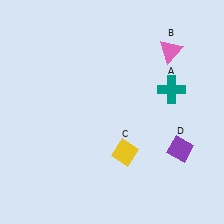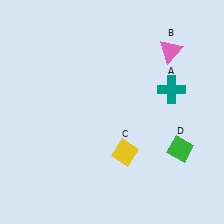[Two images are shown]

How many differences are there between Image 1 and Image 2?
There is 1 difference between the two images.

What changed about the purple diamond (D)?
In Image 1, D is purple. In Image 2, it changed to green.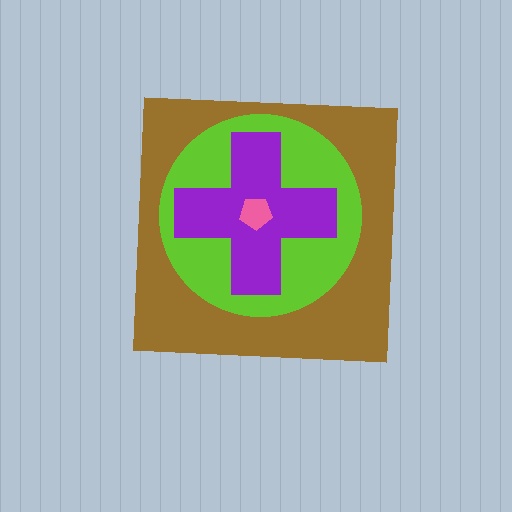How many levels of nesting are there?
4.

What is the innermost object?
The pink pentagon.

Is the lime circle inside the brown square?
Yes.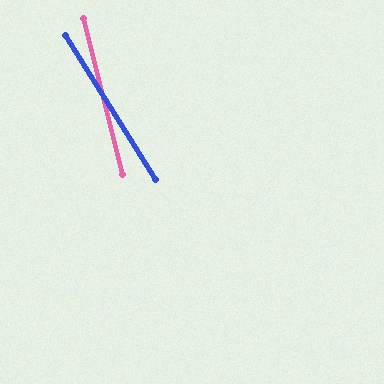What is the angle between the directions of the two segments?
Approximately 18 degrees.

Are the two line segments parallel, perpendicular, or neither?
Neither parallel nor perpendicular — they differ by about 18°.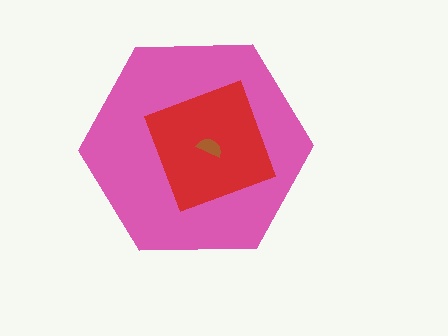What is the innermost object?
The brown semicircle.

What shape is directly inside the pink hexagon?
The red square.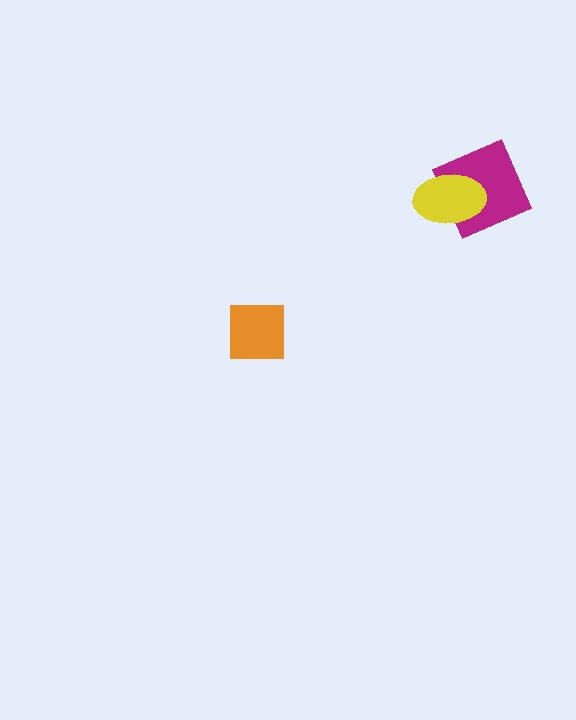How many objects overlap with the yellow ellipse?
1 object overlaps with the yellow ellipse.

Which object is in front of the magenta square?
The yellow ellipse is in front of the magenta square.